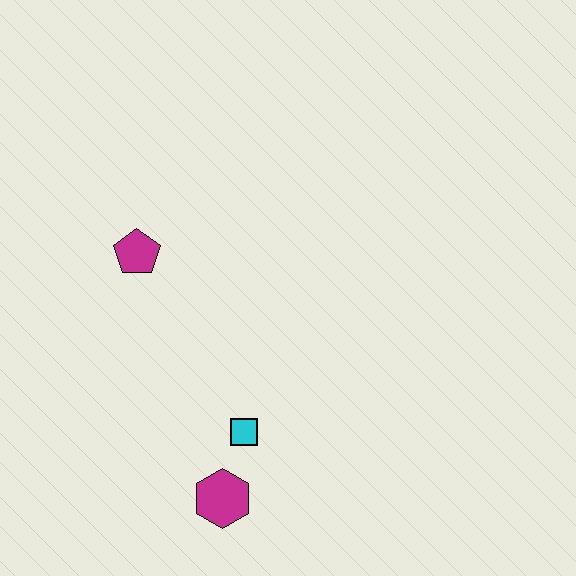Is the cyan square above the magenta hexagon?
Yes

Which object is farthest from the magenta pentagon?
The magenta hexagon is farthest from the magenta pentagon.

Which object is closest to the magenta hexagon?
The cyan square is closest to the magenta hexagon.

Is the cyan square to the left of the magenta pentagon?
No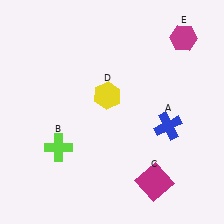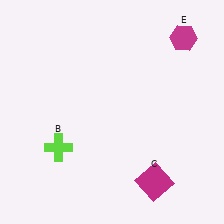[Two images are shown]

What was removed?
The yellow hexagon (D), the blue cross (A) were removed in Image 2.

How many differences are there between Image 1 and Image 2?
There are 2 differences between the two images.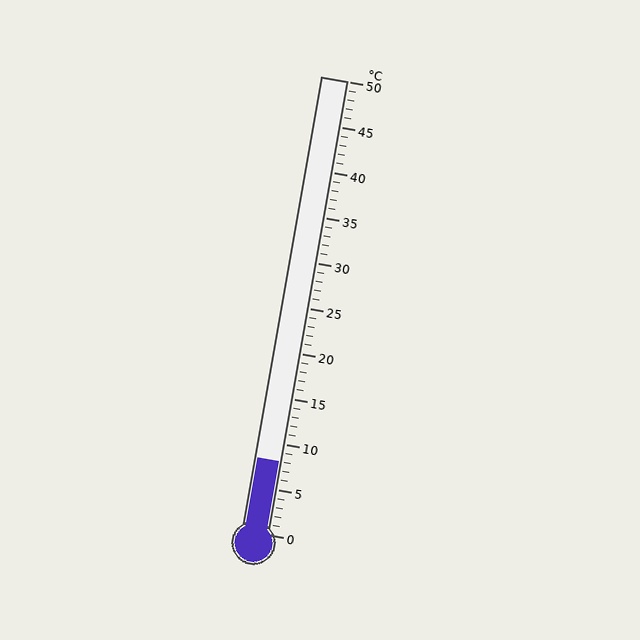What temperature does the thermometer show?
The thermometer shows approximately 8°C.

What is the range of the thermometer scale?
The thermometer scale ranges from 0°C to 50°C.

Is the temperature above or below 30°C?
The temperature is below 30°C.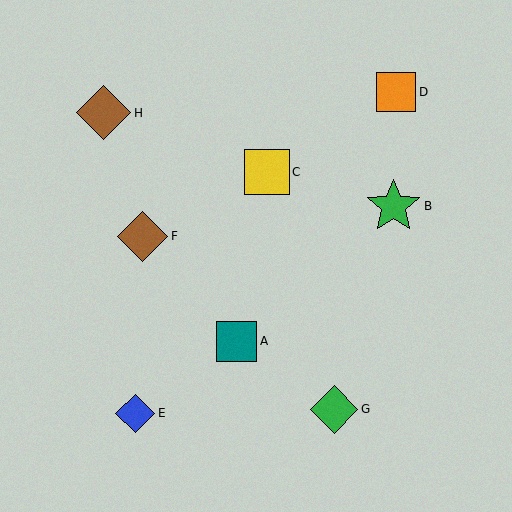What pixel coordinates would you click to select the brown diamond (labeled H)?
Click at (104, 113) to select the brown diamond H.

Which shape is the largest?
The brown diamond (labeled H) is the largest.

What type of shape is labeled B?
Shape B is a green star.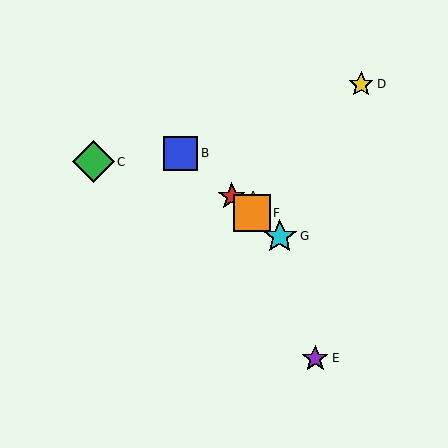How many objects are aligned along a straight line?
4 objects (A, B, F, G) are aligned along a straight line.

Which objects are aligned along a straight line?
Objects A, B, F, G are aligned along a straight line.